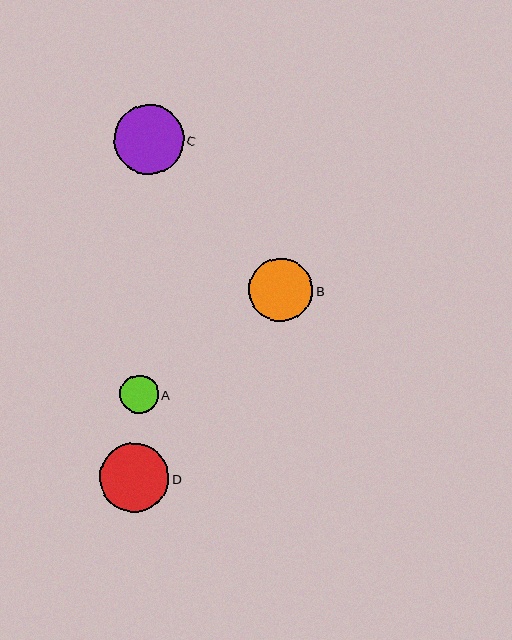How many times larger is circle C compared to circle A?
Circle C is approximately 1.8 times the size of circle A.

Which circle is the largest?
Circle C is the largest with a size of approximately 70 pixels.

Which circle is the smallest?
Circle A is the smallest with a size of approximately 38 pixels.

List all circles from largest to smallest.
From largest to smallest: C, D, B, A.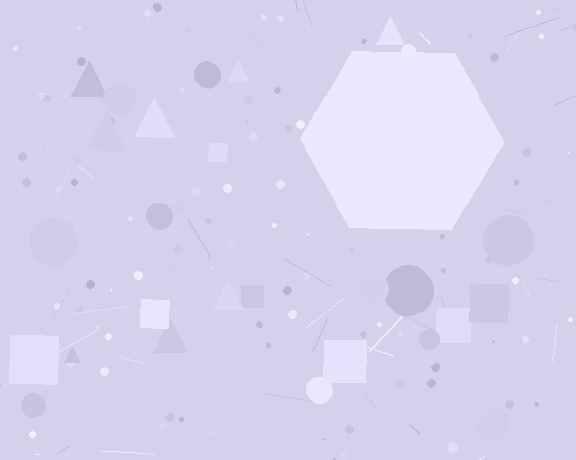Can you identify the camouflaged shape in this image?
The camouflaged shape is a hexagon.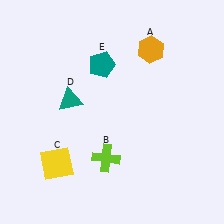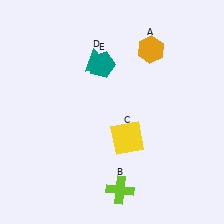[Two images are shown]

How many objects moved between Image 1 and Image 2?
3 objects moved between the two images.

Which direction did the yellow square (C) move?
The yellow square (C) moved right.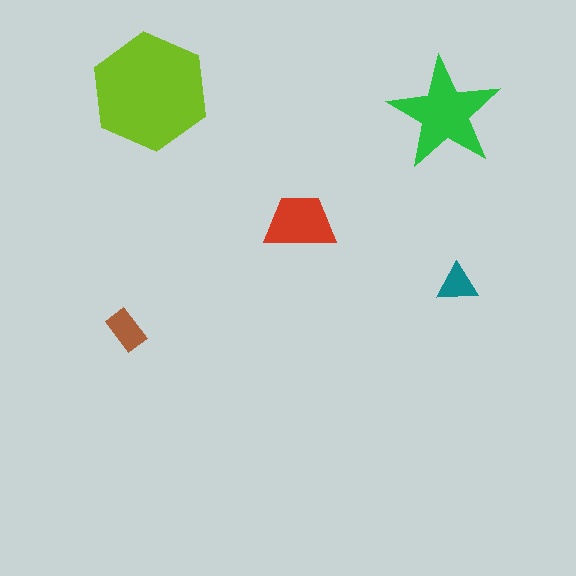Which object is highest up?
The lime hexagon is topmost.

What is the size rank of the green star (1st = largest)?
2nd.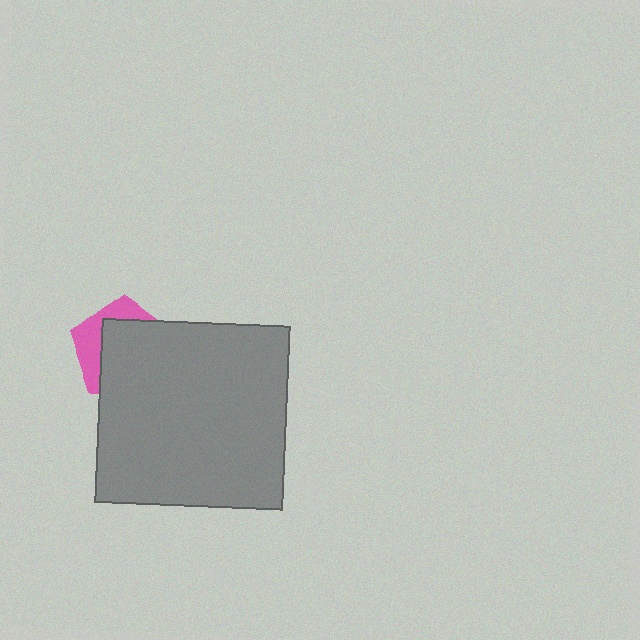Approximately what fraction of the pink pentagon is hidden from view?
Roughly 67% of the pink pentagon is hidden behind the gray rectangle.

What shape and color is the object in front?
The object in front is a gray rectangle.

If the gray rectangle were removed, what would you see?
You would see the complete pink pentagon.